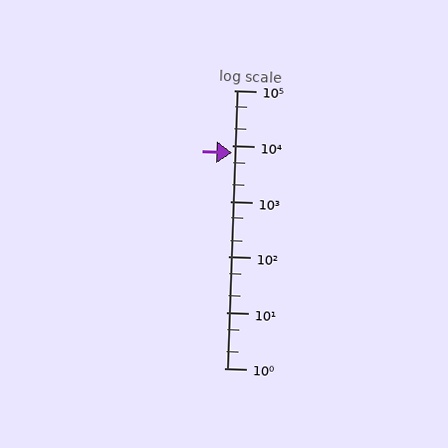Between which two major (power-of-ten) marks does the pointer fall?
The pointer is between 1000 and 10000.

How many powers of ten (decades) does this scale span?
The scale spans 5 decades, from 1 to 100000.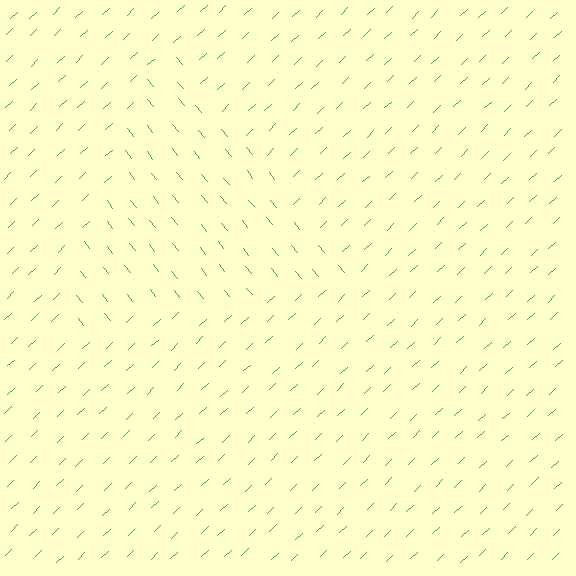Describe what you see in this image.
The image is filled with small green line segments. A triangle region in the image has lines oriented differently from the surrounding lines, creating a visible texture boundary.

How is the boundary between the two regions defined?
The boundary is defined purely by a change in line orientation (approximately 84 degrees difference). All lines are the same color and thickness.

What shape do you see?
I see a triangle.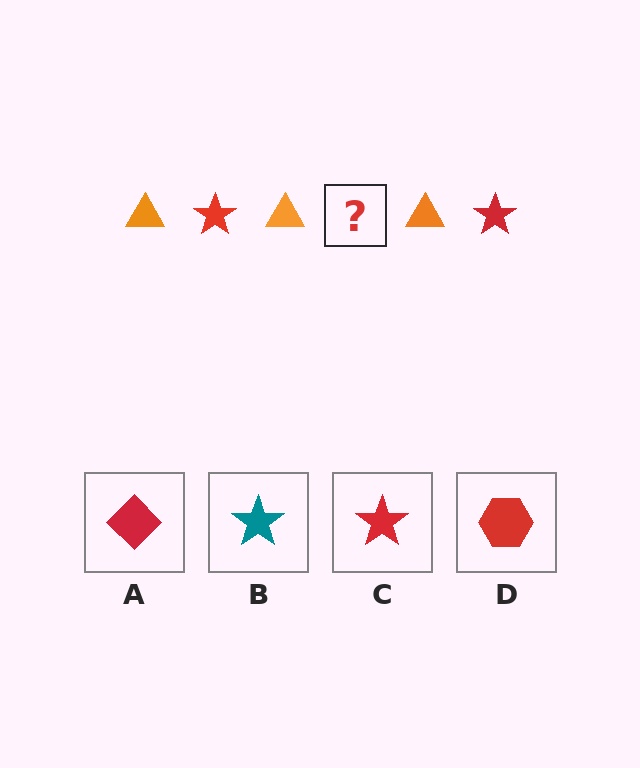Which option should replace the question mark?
Option C.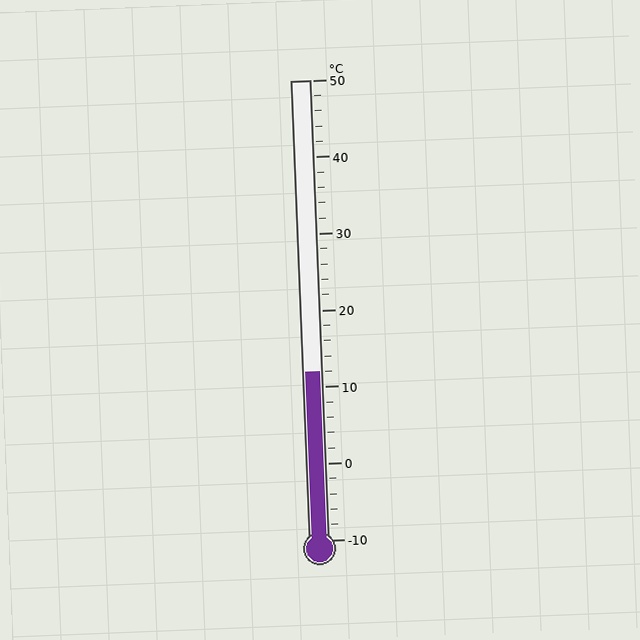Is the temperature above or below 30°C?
The temperature is below 30°C.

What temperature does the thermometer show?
The thermometer shows approximately 12°C.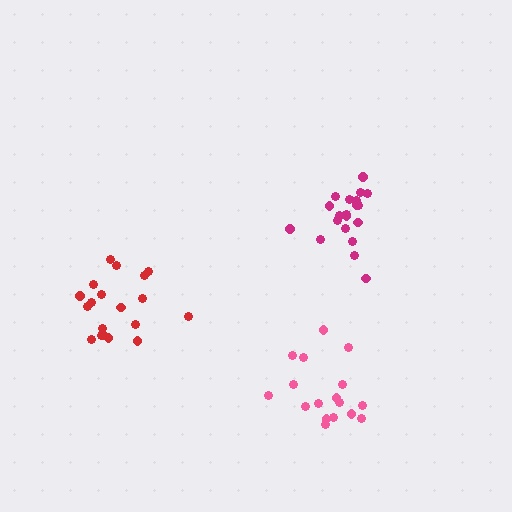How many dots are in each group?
Group 1: 17 dots, Group 2: 19 dots, Group 3: 20 dots (56 total).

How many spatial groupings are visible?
There are 3 spatial groupings.